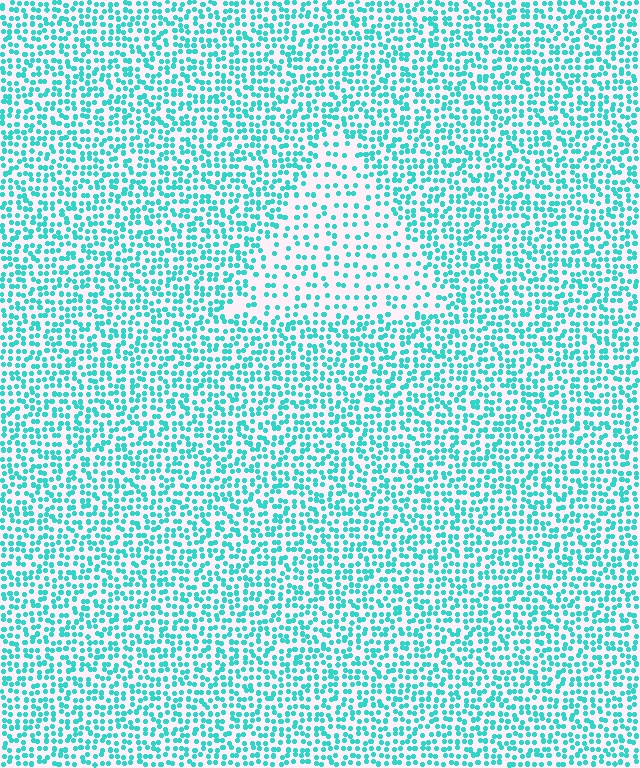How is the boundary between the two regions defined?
The boundary is defined by a change in element density (approximately 2.0x ratio). All elements are the same color, size, and shape.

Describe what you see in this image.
The image contains small cyan elements arranged at two different densities. A triangle-shaped region is visible where the elements are less densely packed than the surrounding area.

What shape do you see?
I see a triangle.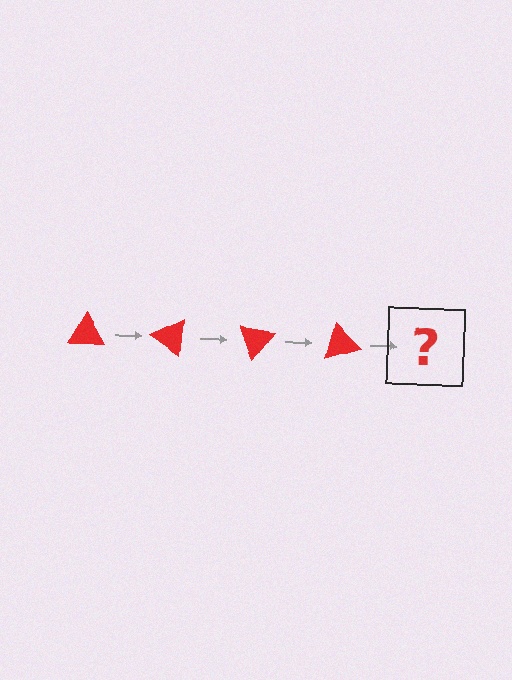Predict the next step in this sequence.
The next step is a red triangle rotated 140 degrees.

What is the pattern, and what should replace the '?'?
The pattern is that the triangle rotates 35 degrees each step. The '?' should be a red triangle rotated 140 degrees.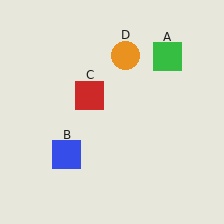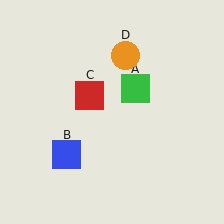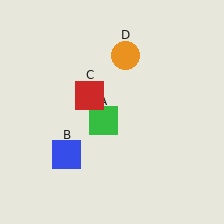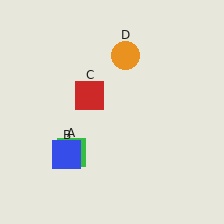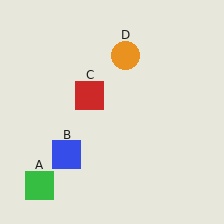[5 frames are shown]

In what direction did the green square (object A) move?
The green square (object A) moved down and to the left.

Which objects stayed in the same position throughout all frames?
Blue square (object B) and red square (object C) and orange circle (object D) remained stationary.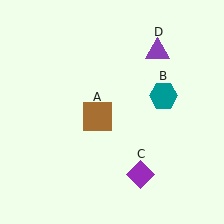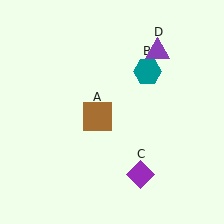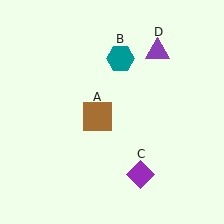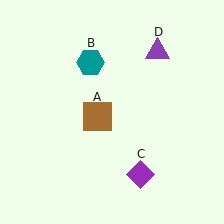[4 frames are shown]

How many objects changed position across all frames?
1 object changed position: teal hexagon (object B).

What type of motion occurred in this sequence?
The teal hexagon (object B) rotated counterclockwise around the center of the scene.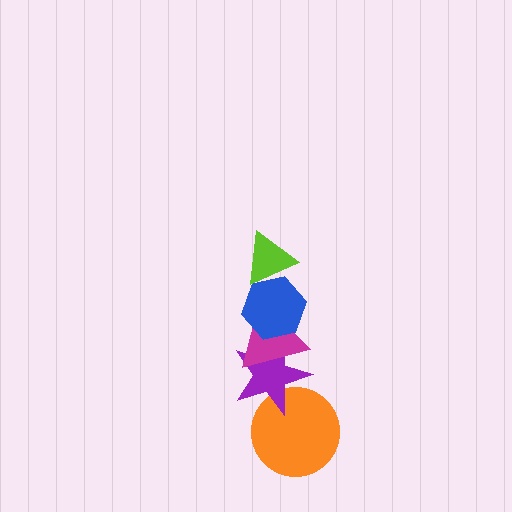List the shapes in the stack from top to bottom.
From top to bottom: the lime triangle, the blue hexagon, the magenta triangle, the purple star, the orange circle.